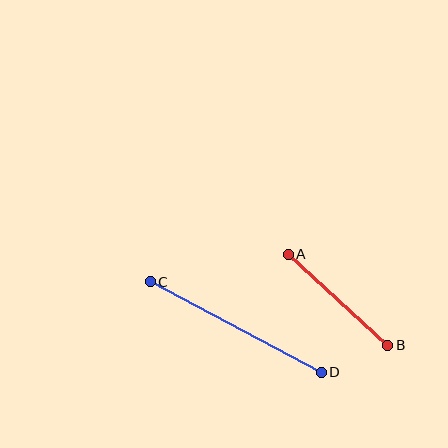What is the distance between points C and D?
The distance is approximately 193 pixels.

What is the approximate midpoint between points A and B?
The midpoint is at approximately (338, 300) pixels.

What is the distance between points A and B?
The distance is approximately 135 pixels.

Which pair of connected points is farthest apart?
Points C and D are farthest apart.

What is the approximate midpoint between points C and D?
The midpoint is at approximately (236, 327) pixels.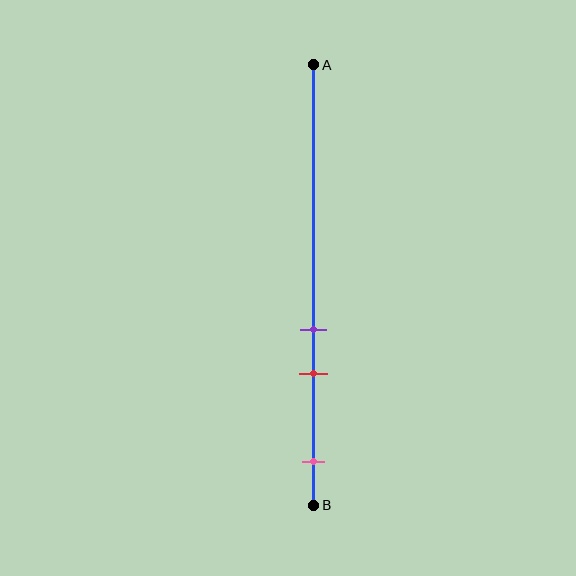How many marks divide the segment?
There are 3 marks dividing the segment.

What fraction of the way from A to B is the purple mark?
The purple mark is approximately 60% (0.6) of the way from A to B.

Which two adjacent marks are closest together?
The purple and red marks are the closest adjacent pair.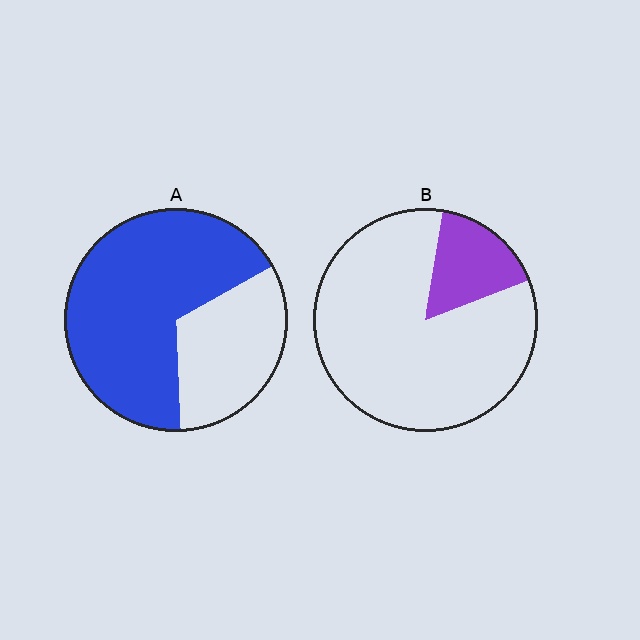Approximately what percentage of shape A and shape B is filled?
A is approximately 70% and B is approximately 15%.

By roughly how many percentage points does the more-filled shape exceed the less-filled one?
By roughly 50 percentage points (A over B).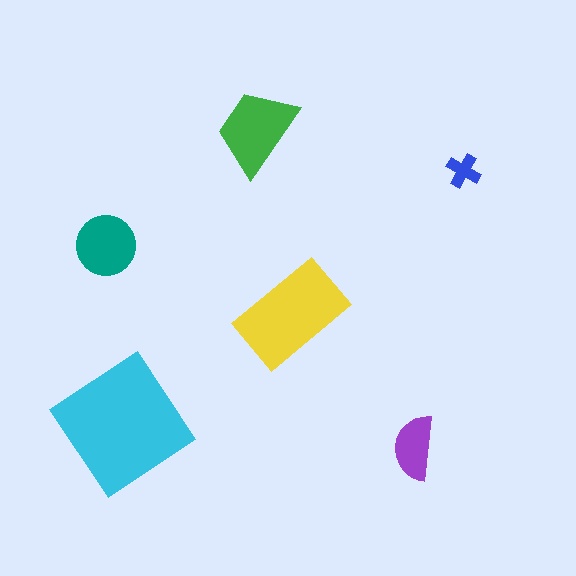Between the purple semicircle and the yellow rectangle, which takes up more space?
The yellow rectangle.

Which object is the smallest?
The blue cross.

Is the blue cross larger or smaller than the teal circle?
Smaller.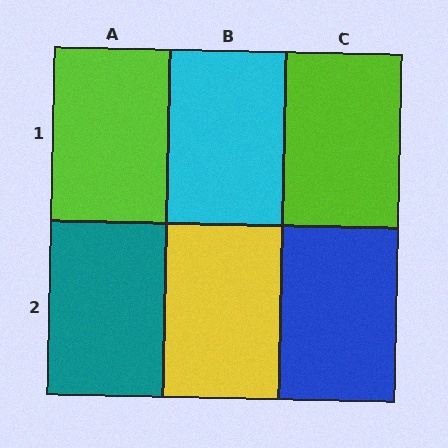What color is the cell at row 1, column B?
Cyan.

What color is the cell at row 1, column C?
Lime.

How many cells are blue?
1 cell is blue.